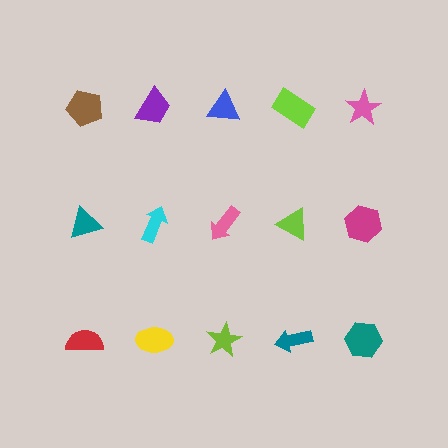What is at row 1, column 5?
A pink star.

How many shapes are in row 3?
5 shapes.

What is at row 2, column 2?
A cyan arrow.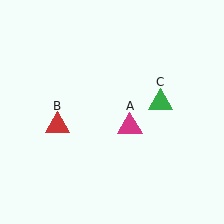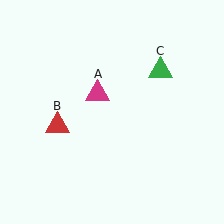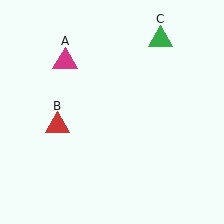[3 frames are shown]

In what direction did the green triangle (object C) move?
The green triangle (object C) moved up.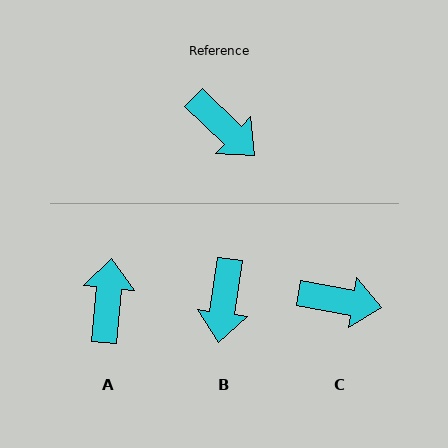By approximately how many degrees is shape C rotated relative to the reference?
Approximately 33 degrees counter-clockwise.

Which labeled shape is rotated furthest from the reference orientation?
A, about 129 degrees away.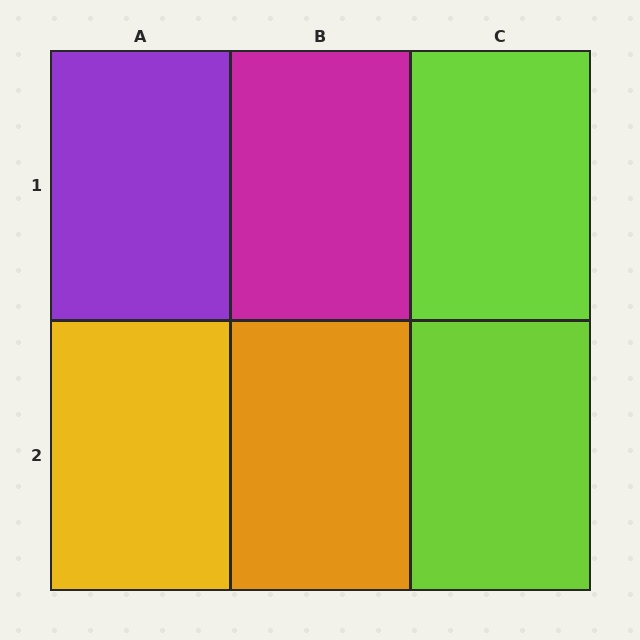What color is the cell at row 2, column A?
Yellow.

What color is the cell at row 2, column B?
Orange.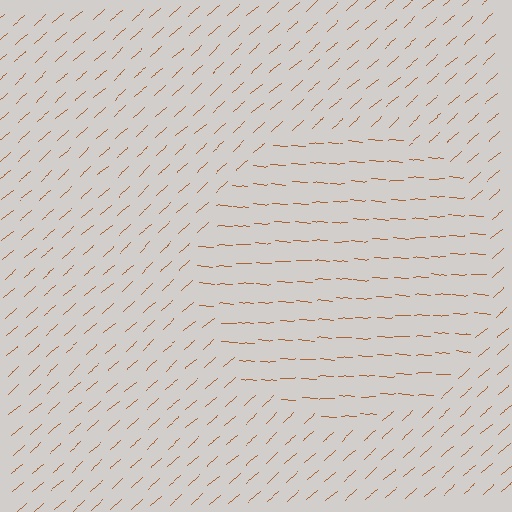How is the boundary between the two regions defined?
The boundary is defined purely by a change in line orientation (approximately 45 degrees difference). All lines are the same color and thickness.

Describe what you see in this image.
The image is filled with small brown line segments. A circle region in the image has lines oriented differently from the surrounding lines, creating a visible texture boundary.